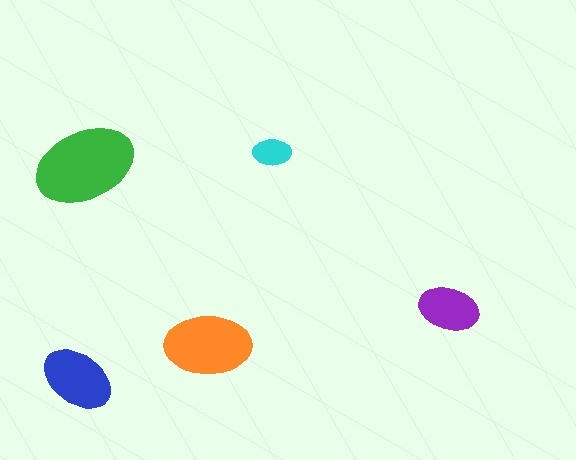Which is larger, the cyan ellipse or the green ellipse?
The green one.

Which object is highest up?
The cyan ellipse is topmost.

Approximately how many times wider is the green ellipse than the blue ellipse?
About 1.5 times wider.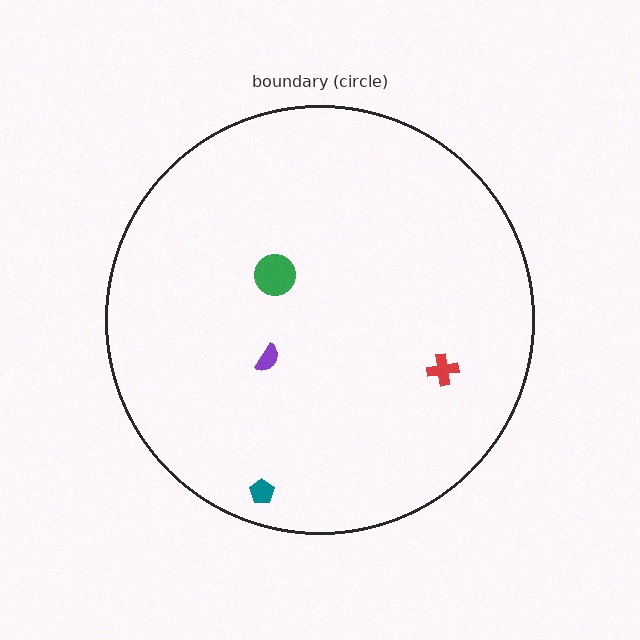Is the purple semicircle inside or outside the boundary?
Inside.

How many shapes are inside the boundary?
4 inside, 0 outside.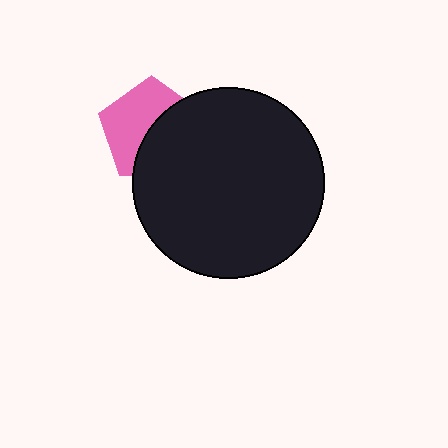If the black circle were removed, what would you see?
You would see the complete pink pentagon.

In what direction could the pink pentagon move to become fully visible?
The pink pentagon could move left. That would shift it out from behind the black circle entirely.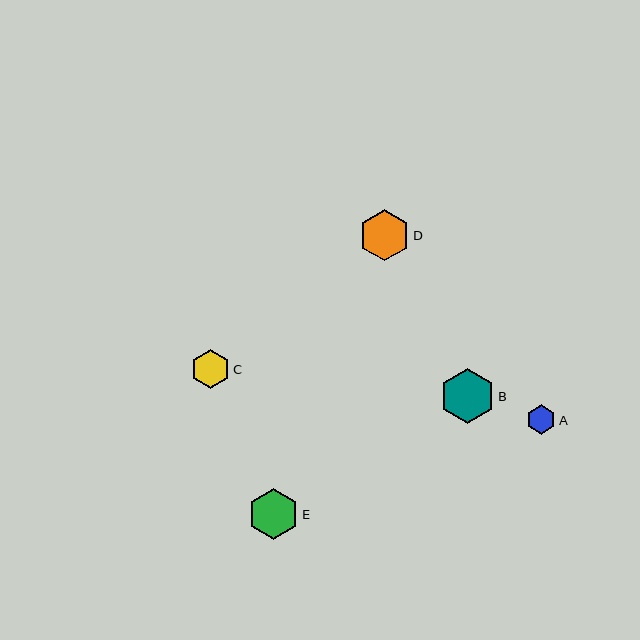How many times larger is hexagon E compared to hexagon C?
Hexagon E is approximately 1.3 times the size of hexagon C.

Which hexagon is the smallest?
Hexagon A is the smallest with a size of approximately 30 pixels.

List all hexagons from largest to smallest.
From largest to smallest: B, D, E, C, A.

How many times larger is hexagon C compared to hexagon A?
Hexagon C is approximately 1.3 times the size of hexagon A.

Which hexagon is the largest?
Hexagon B is the largest with a size of approximately 55 pixels.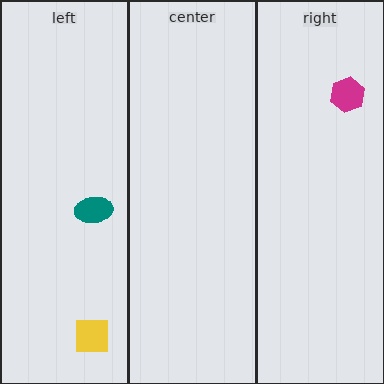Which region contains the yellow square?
The left region.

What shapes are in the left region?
The yellow square, the teal ellipse.